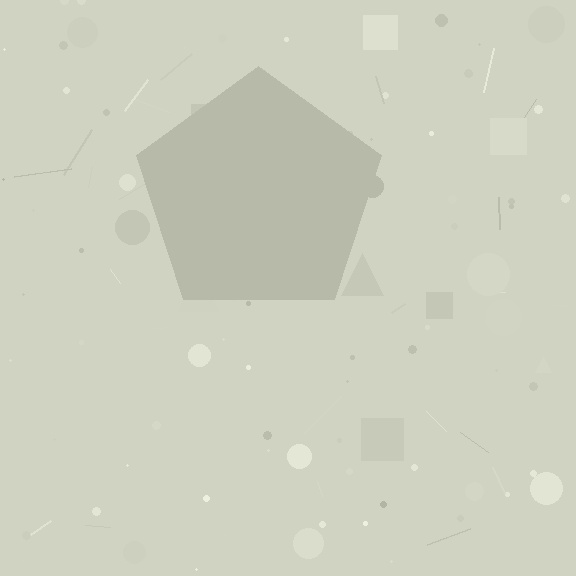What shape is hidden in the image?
A pentagon is hidden in the image.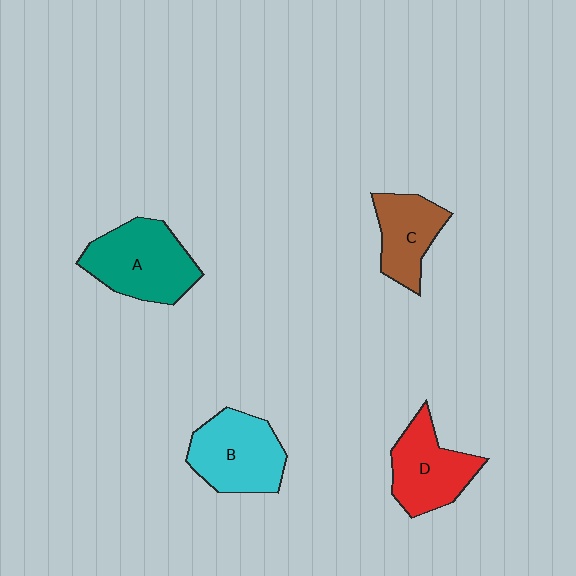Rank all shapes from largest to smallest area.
From largest to smallest: A (teal), B (cyan), D (red), C (brown).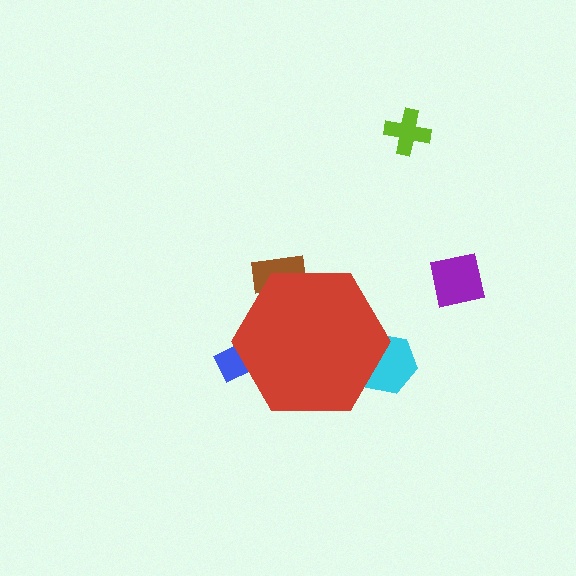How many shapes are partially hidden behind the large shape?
3 shapes are partially hidden.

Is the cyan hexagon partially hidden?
Yes, the cyan hexagon is partially hidden behind the red hexagon.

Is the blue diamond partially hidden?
Yes, the blue diamond is partially hidden behind the red hexagon.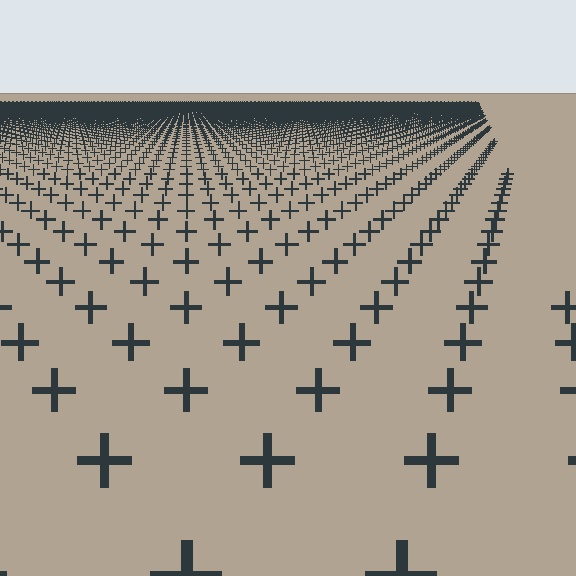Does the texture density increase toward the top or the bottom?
Density increases toward the top.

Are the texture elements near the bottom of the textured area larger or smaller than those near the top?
Larger. Near the bottom, elements are closer to the viewer and appear at a bigger on-screen size.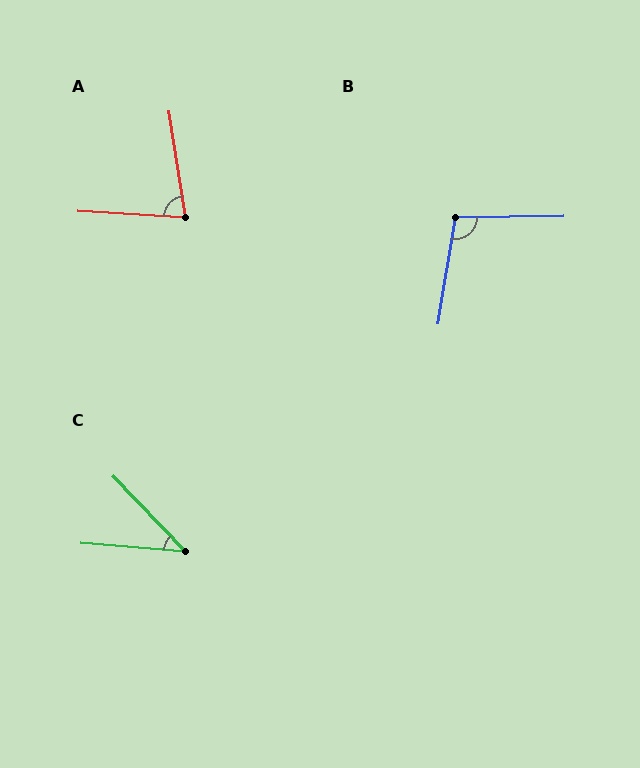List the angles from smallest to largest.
C (42°), A (78°), B (100°).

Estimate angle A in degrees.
Approximately 78 degrees.